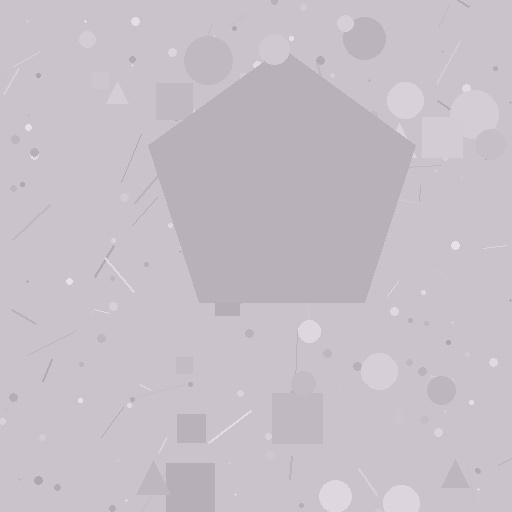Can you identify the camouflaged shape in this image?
The camouflaged shape is a pentagon.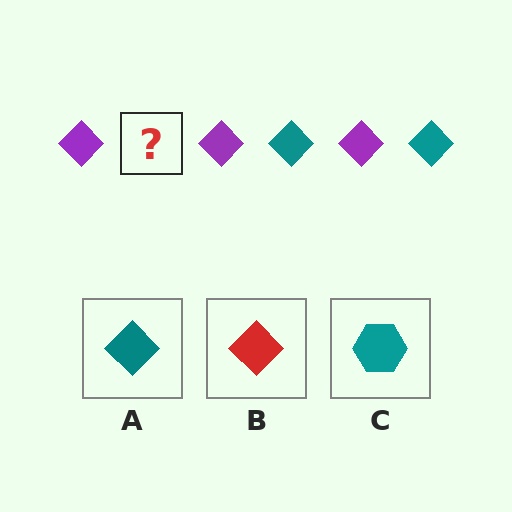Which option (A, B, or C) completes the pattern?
A.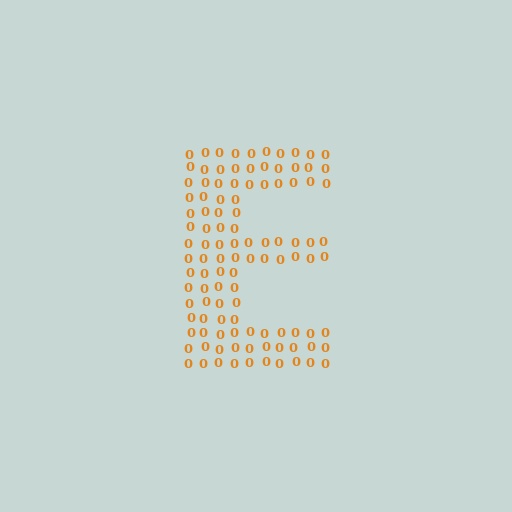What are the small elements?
The small elements are digit 0's.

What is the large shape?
The large shape is the letter E.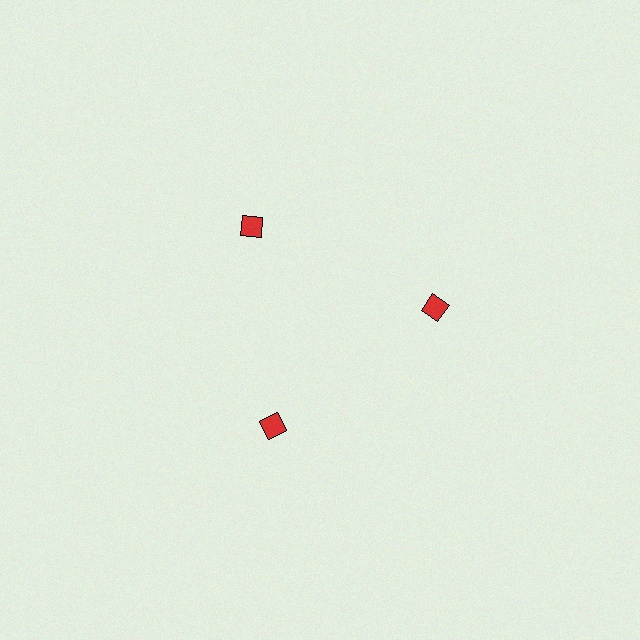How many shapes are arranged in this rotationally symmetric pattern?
There are 3 shapes, arranged in 3 groups of 1.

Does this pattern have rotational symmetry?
Yes, this pattern has 3-fold rotational symmetry. It looks the same after rotating 120 degrees around the center.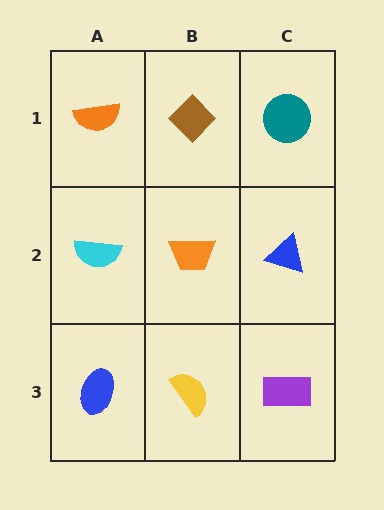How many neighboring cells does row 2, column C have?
3.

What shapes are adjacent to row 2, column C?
A teal circle (row 1, column C), a purple rectangle (row 3, column C), an orange trapezoid (row 2, column B).